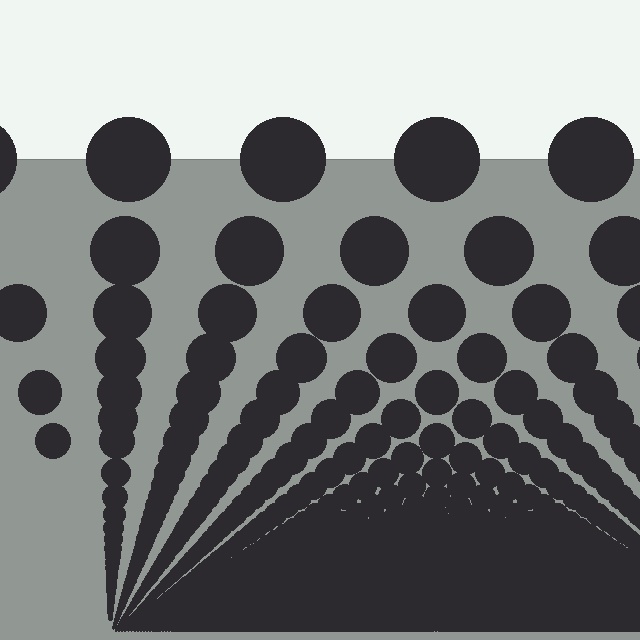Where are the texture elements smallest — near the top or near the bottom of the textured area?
Near the bottom.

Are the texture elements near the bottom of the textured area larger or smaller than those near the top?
Smaller. The gradient is inverted — elements near the bottom are smaller and denser.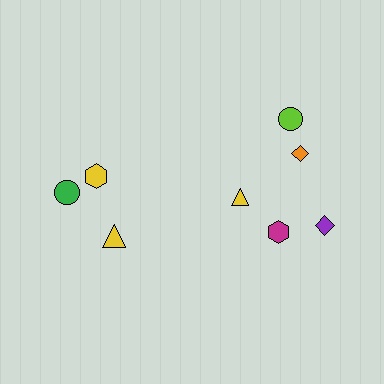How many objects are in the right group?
There are 5 objects.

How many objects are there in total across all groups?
There are 8 objects.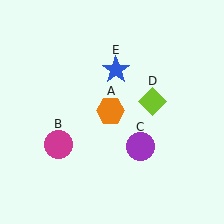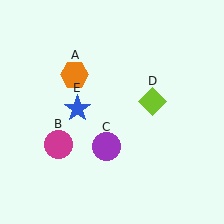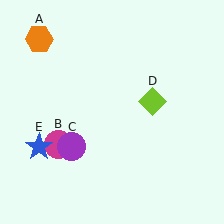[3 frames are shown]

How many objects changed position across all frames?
3 objects changed position: orange hexagon (object A), purple circle (object C), blue star (object E).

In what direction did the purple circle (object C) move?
The purple circle (object C) moved left.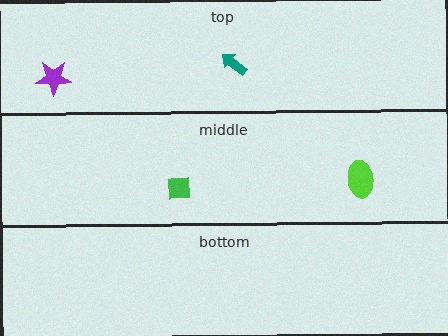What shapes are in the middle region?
The green square, the lime ellipse.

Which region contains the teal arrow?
The top region.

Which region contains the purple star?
The top region.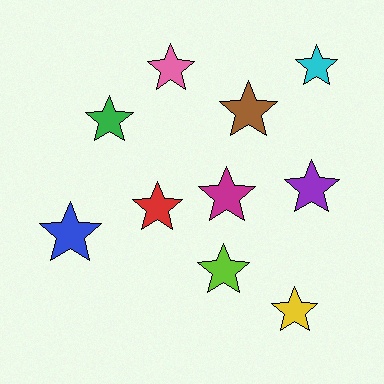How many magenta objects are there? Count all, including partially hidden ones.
There is 1 magenta object.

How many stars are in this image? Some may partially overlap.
There are 10 stars.